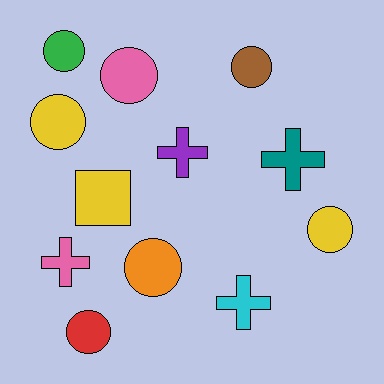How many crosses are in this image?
There are 4 crosses.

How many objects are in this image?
There are 12 objects.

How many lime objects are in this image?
There are no lime objects.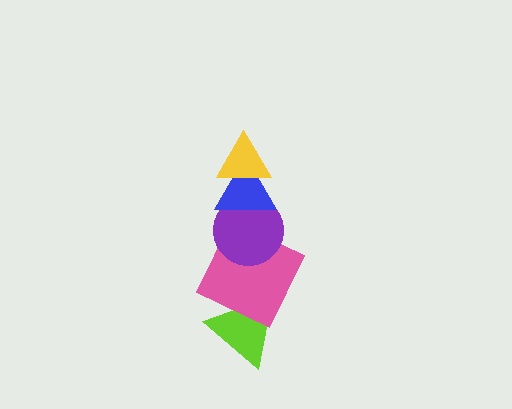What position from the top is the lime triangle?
The lime triangle is 5th from the top.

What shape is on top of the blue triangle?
The yellow triangle is on top of the blue triangle.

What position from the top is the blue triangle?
The blue triangle is 2nd from the top.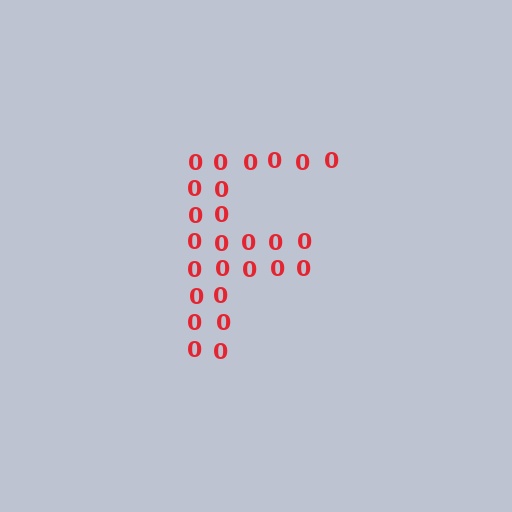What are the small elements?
The small elements are digit 0's.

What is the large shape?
The large shape is the letter F.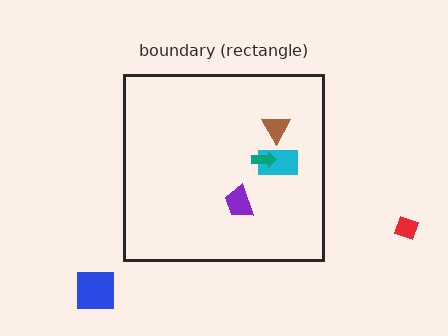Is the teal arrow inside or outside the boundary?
Inside.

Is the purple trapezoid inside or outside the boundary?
Inside.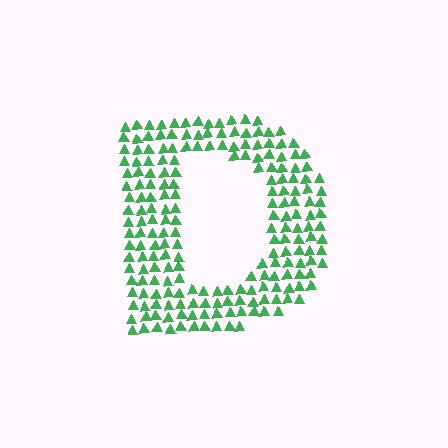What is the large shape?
The large shape is the letter D.